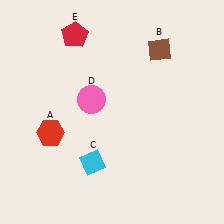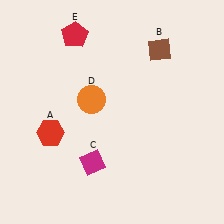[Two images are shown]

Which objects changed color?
C changed from cyan to magenta. D changed from pink to orange.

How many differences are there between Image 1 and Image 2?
There are 2 differences between the two images.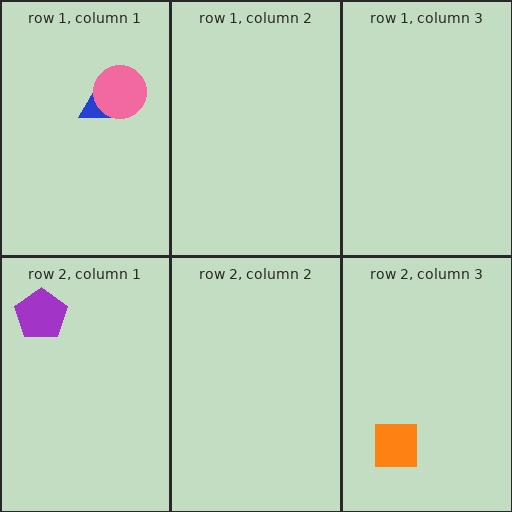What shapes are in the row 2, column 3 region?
The orange square.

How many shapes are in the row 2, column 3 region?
1.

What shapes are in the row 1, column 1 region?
The blue triangle, the pink circle.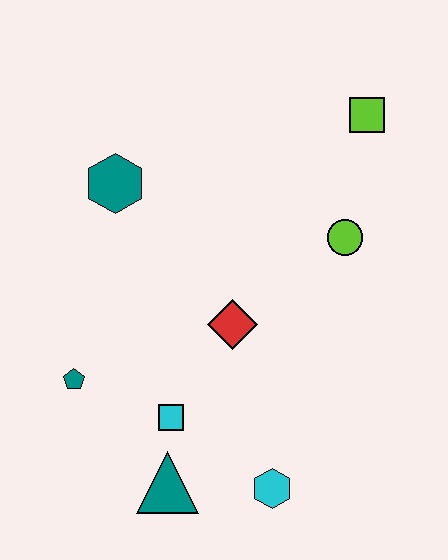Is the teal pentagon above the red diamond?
No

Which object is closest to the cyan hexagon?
The teal triangle is closest to the cyan hexagon.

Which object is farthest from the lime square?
The teal triangle is farthest from the lime square.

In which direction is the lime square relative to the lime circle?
The lime square is above the lime circle.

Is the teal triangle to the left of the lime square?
Yes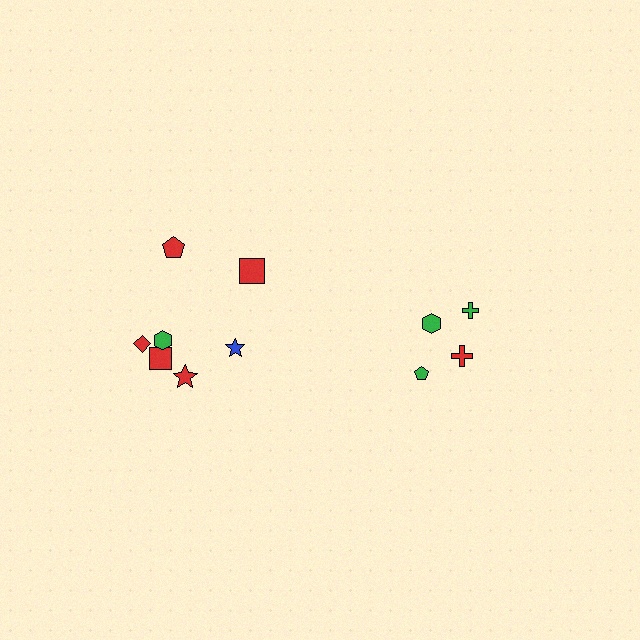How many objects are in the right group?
There are 4 objects.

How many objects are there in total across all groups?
There are 11 objects.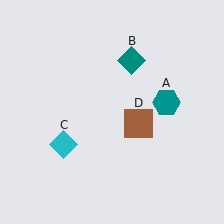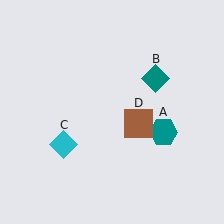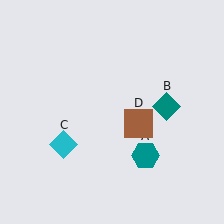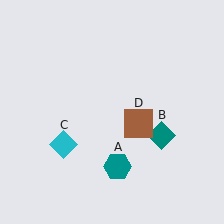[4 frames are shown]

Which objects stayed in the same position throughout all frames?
Cyan diamond (object C) and brown square (object D) remained stationary.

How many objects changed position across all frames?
2 objects changed position: teal hexagon (object A), teal diamond (object B).